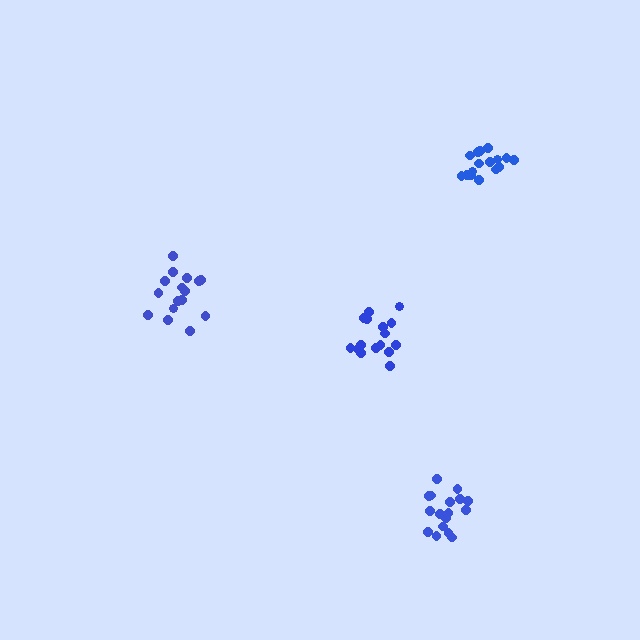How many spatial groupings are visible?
There are 4 spatial groupings.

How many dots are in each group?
Group 1: 16 dots, Group 2: 17 dots, Group 3: 16 dots, Group 4: 16 dots (65 total).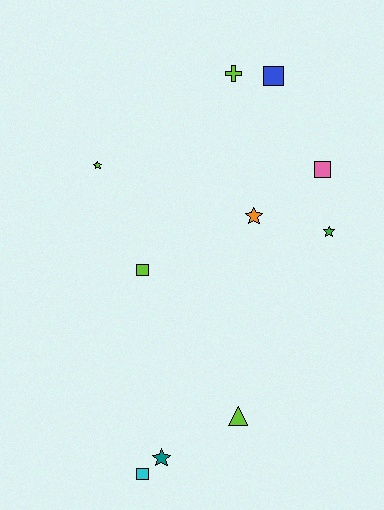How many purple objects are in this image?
There are no purple objects.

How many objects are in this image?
There are 10 objects.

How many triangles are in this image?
There is 1 triangle.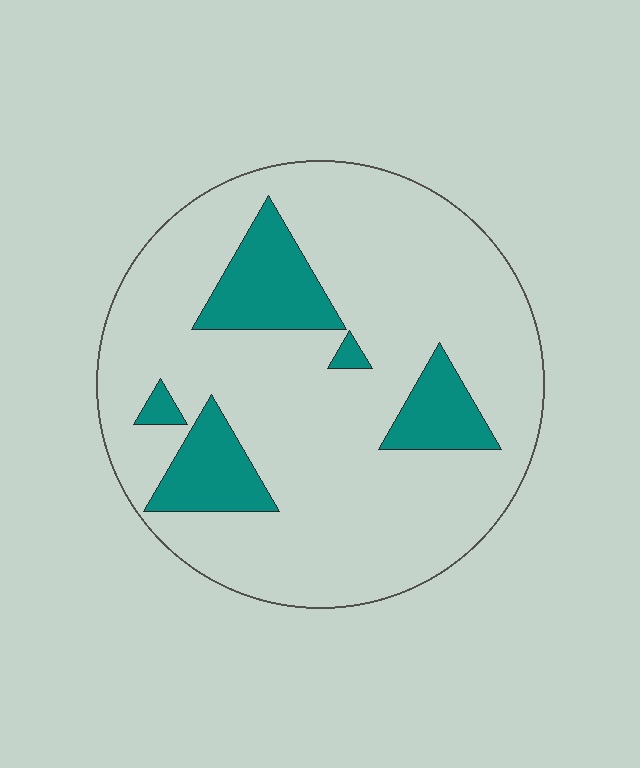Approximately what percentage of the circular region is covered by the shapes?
Approximately 20%.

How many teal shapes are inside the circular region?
5.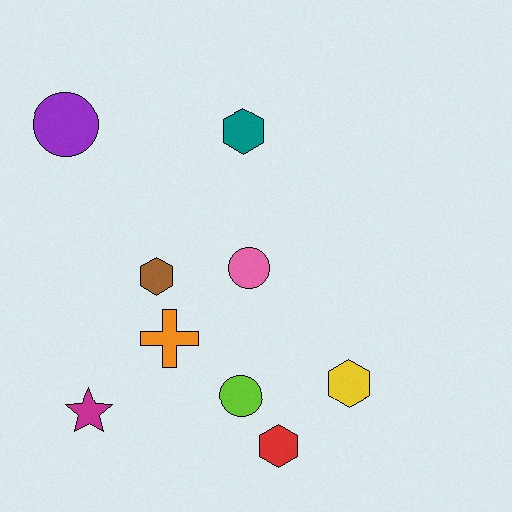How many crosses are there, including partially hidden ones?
There is 1 cross.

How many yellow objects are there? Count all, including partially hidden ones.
There is 1 yellow object.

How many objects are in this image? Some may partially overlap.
There are 9 objects.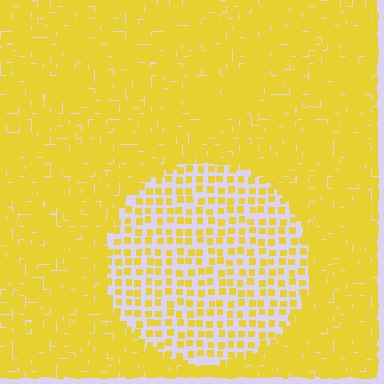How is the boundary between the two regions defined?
The boundary is defined by a change in element density (approximately 2.7x ratio). All elements are the same color, size, and shape.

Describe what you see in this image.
The image contains small yellow elements arranged at two different densities. A circle-shaped region is visible where the elements are less densely packed than the surrounding area.